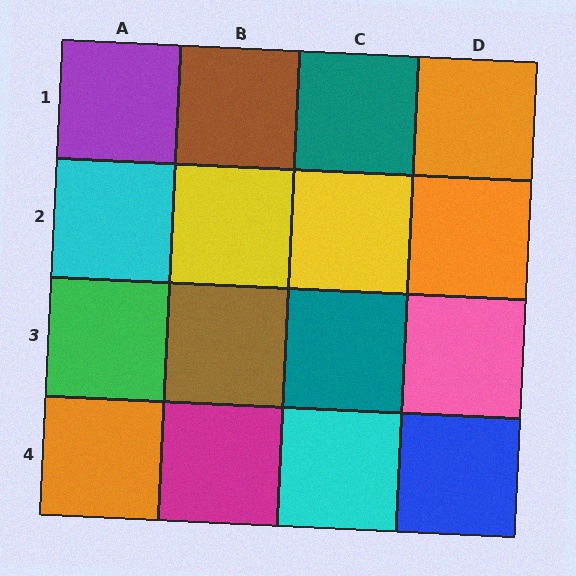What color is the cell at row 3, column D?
Pink.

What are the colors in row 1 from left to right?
Purple, brown, teal, orange.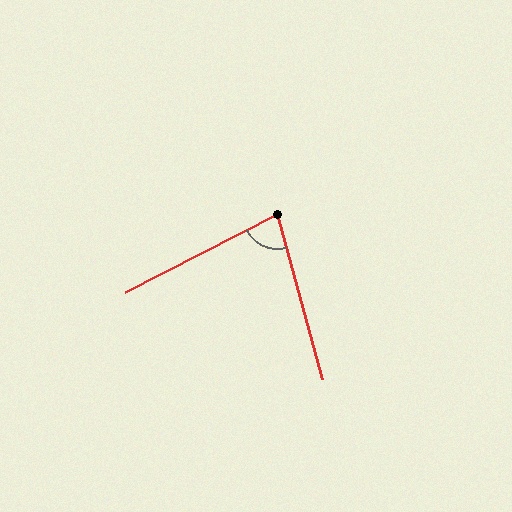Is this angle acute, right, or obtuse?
It is acute.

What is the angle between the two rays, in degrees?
Approximately 78 degrees.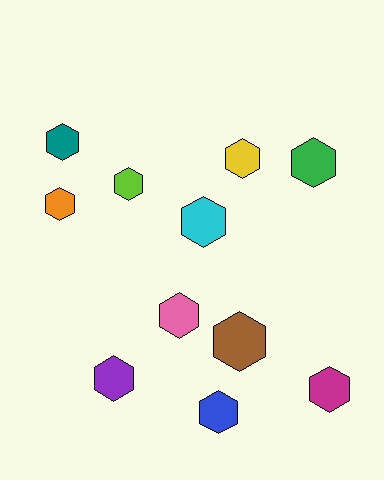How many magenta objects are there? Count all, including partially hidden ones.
There is 1 magenta object.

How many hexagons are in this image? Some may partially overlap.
There are 11 hexagons.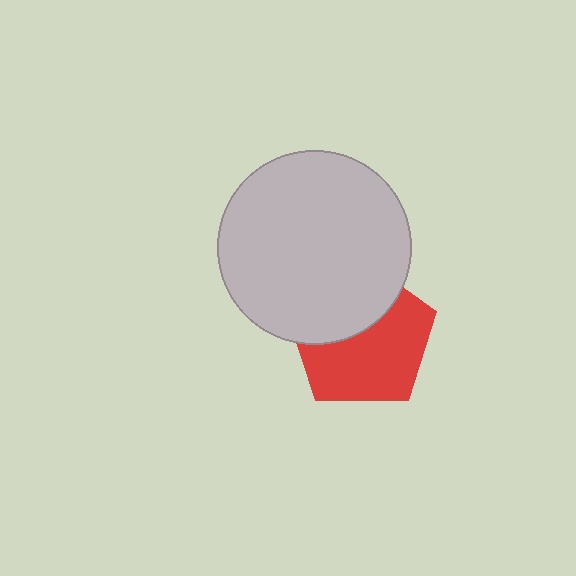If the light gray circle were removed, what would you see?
You would see the complete red pentagon.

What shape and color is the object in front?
The object in front is a light gray circle.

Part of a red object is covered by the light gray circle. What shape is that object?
It is a pentagon.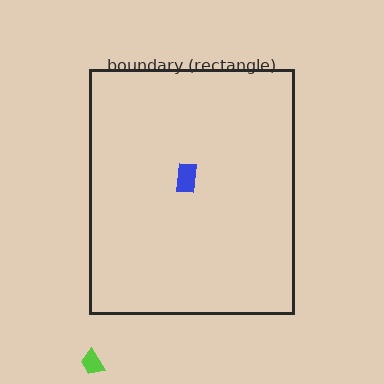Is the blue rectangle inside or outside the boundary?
Inside.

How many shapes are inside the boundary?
1 inside, 1 outside.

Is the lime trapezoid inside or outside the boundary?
Outside.